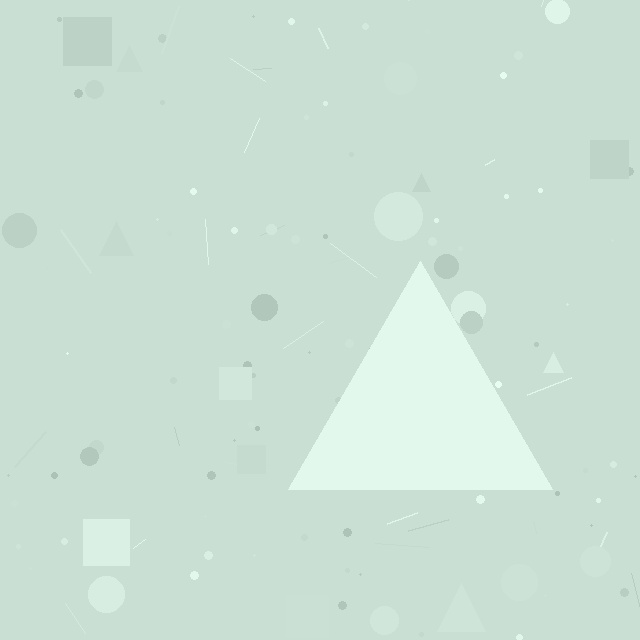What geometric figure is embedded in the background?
A triangle is embedded in the background.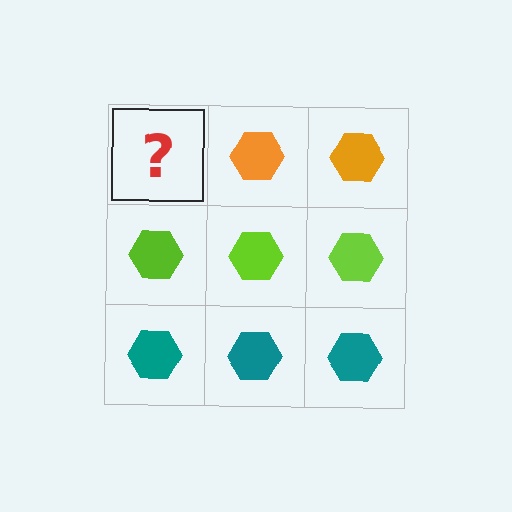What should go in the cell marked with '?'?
The missing cell should contain an orange hexagon.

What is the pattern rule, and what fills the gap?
The rule is that each row has a consistent color. The gap should be filled with an orange hexagon.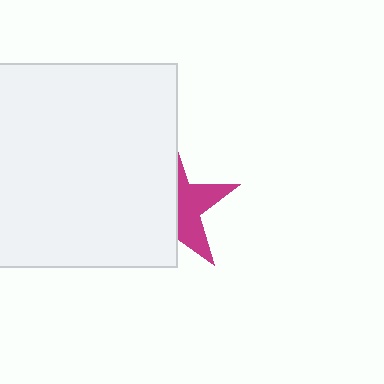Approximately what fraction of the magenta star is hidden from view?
Roughly 58% of the magenta star is hidden behind the white square.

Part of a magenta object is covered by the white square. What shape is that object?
It is a star.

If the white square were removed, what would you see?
You would see the complete magenta star.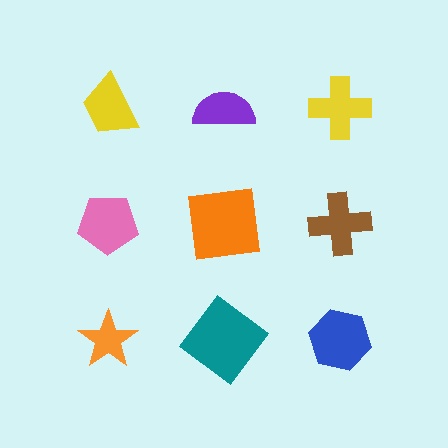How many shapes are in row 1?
3 shapes.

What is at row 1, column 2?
A purple semicircle.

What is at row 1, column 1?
A yellow trapezoid.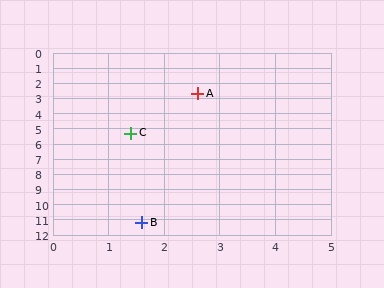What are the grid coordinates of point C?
Point C is at approximately (1.4, 5.3).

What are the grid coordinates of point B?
Point B is at approximately (1.6, 11.2).